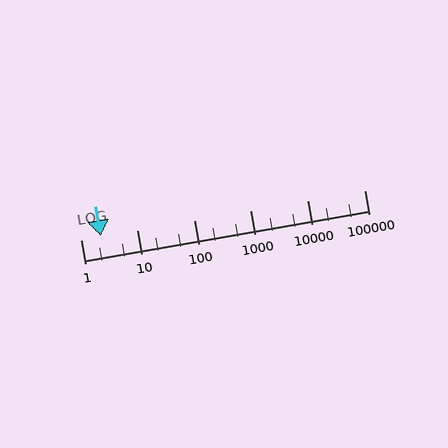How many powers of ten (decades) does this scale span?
The scale spans 5 decades, from 1 to 100000.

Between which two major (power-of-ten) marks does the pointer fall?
The pointer is between 1 and 10.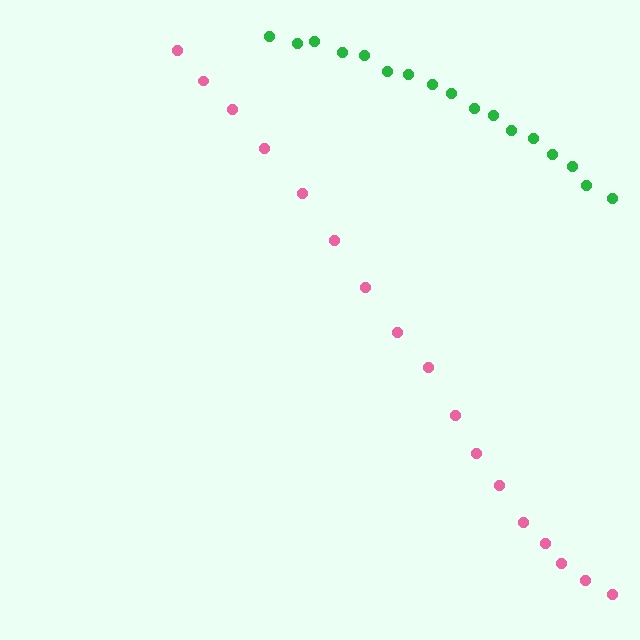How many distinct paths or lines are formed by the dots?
There are 2 distinct paths.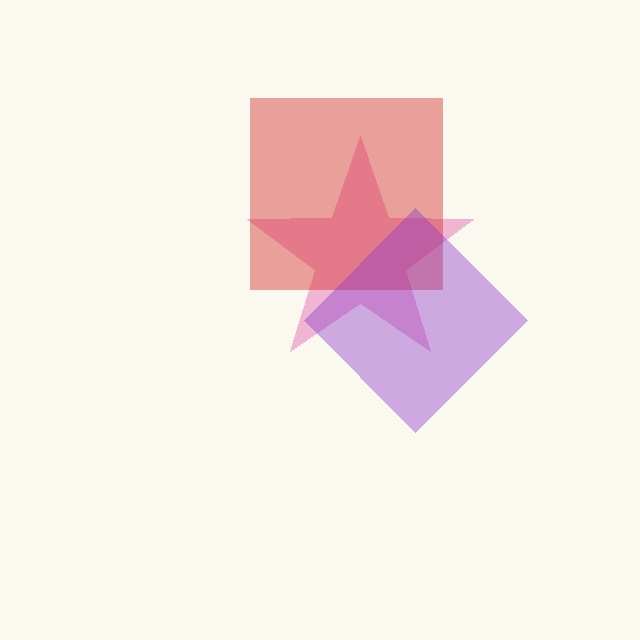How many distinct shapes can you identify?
There are 3 distinct shapes: a pink star, a red square, a purple diamond.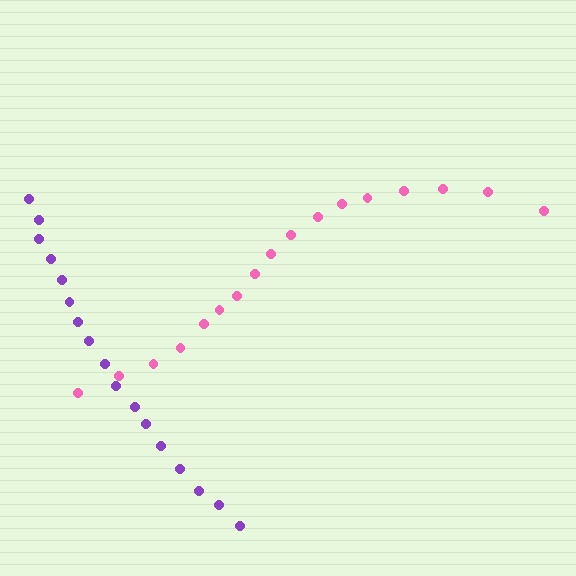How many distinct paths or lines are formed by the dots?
There are 2 distinct paths.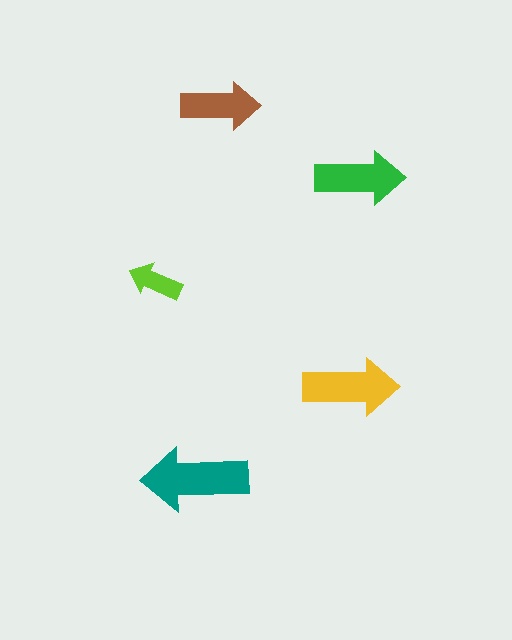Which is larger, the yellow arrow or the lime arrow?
The yellow one.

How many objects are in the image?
There are 5 objects in the image.